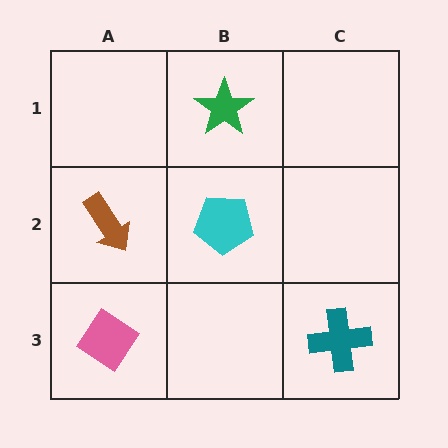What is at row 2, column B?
A cyan pentagon.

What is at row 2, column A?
A brown arrow.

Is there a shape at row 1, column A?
No, that cell is empty.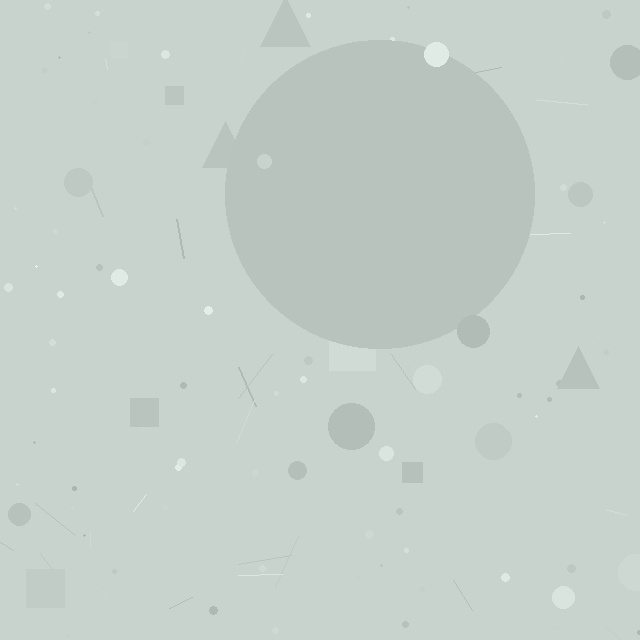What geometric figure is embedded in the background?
A circle is embedded in the background.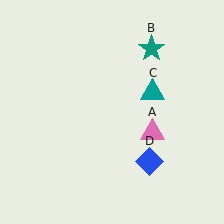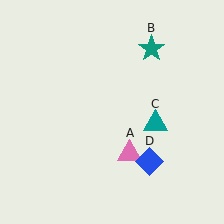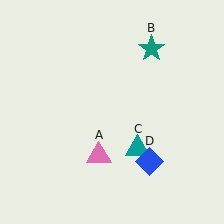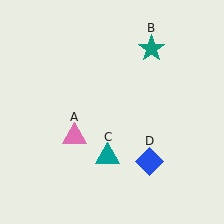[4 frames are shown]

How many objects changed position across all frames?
2 objects changed position: pink triangle (object A), teal triangle (object C).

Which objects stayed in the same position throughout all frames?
Teal star (object B) and blue diamond (object D) remained stationary.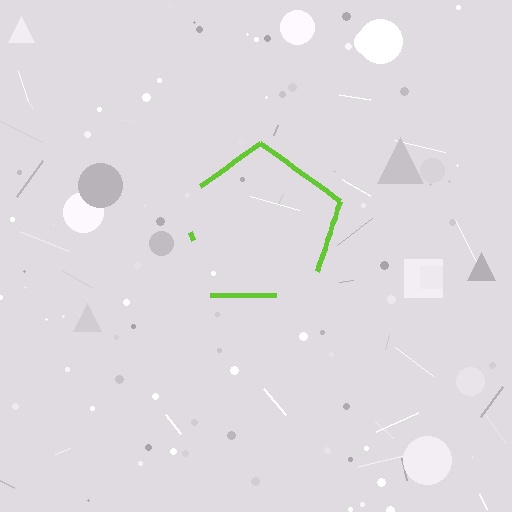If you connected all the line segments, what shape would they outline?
They would outline a pentagon.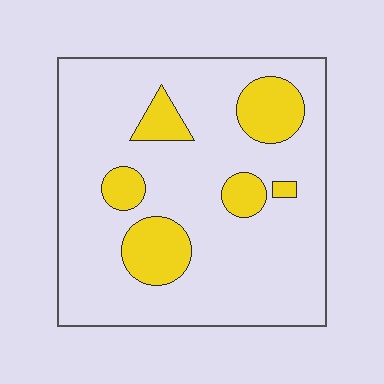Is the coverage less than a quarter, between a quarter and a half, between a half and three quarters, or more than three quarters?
Less than a quarter.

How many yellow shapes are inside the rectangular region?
6.